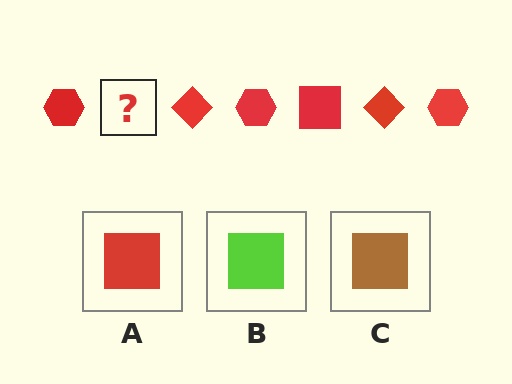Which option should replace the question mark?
Option A.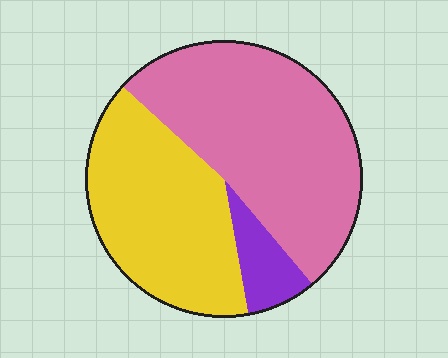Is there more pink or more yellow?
Pink.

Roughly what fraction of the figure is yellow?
Yellow covers roughly 40% of the figure.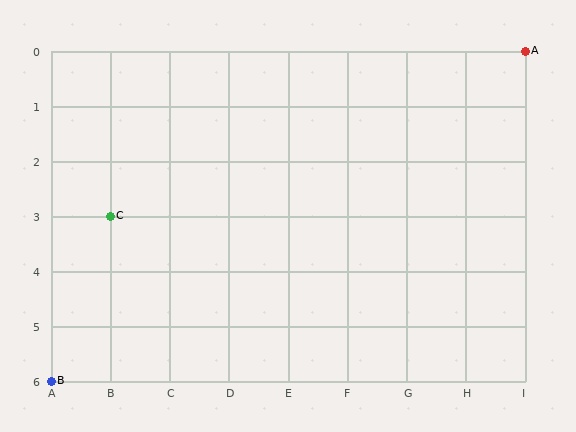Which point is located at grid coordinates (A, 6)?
Point B is at (A, 6).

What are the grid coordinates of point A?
Point A is at grid coordinates (I, 0).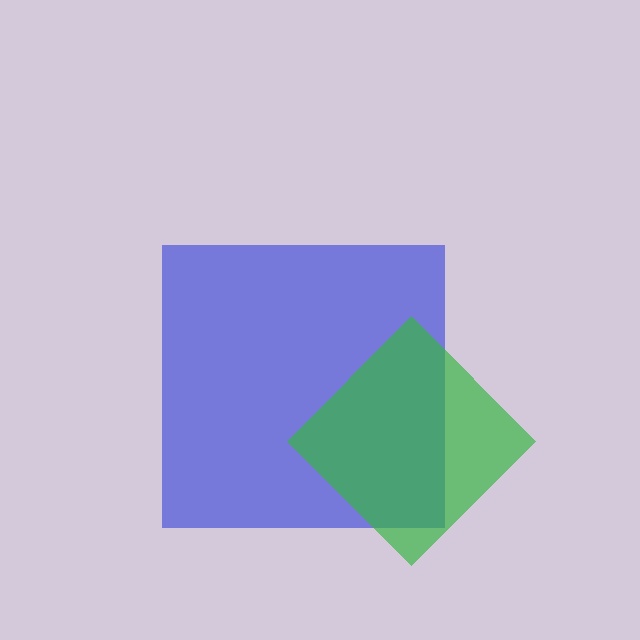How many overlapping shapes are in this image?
There are 2 overlapping shapes in the image.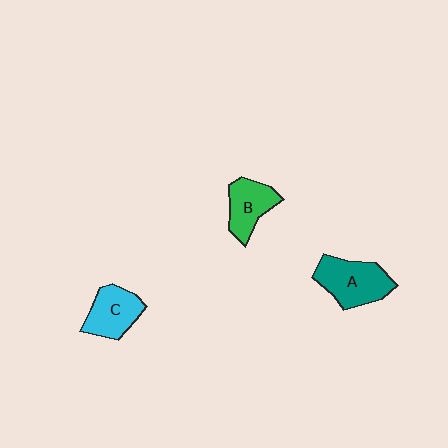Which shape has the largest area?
Shape A (teal).